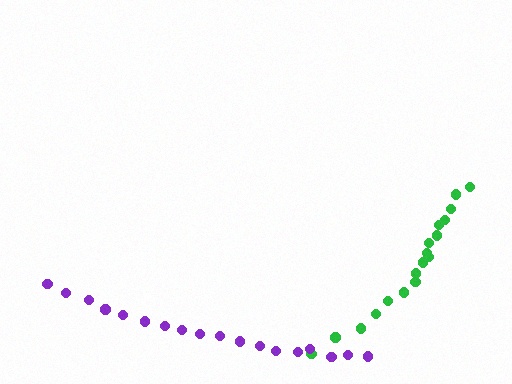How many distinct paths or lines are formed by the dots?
There are 2 distinct paths.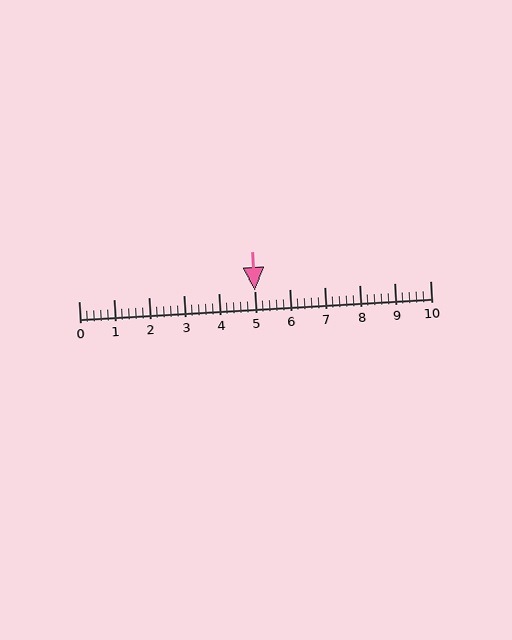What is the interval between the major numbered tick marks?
The major tick marks are spaced 1 units apart.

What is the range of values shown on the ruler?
The ruler shows values from 0 to 10.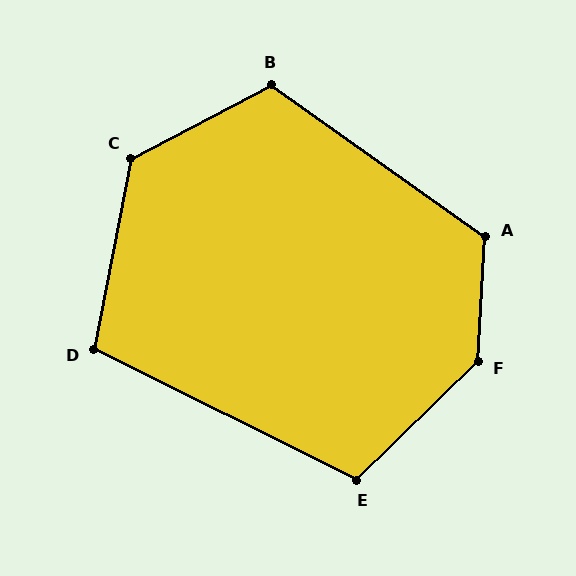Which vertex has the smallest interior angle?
D, at approximately 105 degrees.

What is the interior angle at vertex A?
Approximately 122 degrees (obtuse).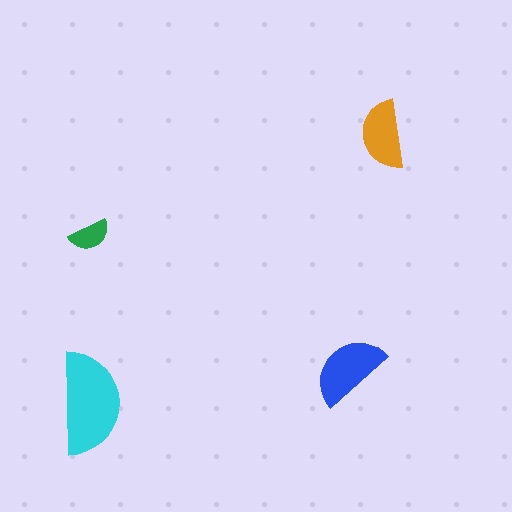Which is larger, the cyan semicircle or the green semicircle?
The cyan one.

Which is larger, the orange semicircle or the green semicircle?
The orange one.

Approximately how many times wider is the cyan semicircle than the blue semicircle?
About 1.5 times wider.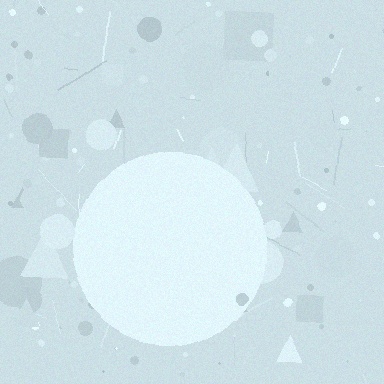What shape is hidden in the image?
A circle is hidden in the image.